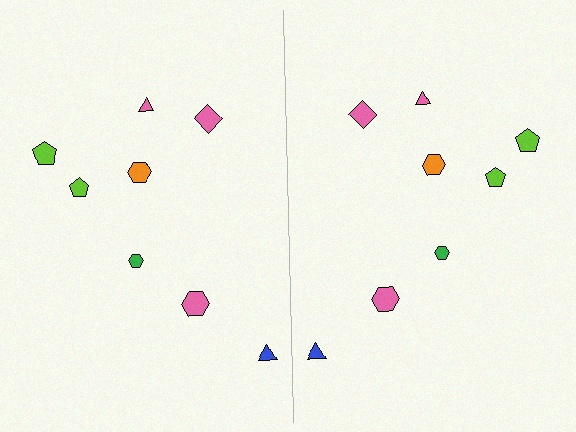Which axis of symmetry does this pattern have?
The pattern has a vertical axis of symmetry running through the center of the image.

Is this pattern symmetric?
Yes, this pattern has bilateral (reflection) symmetry.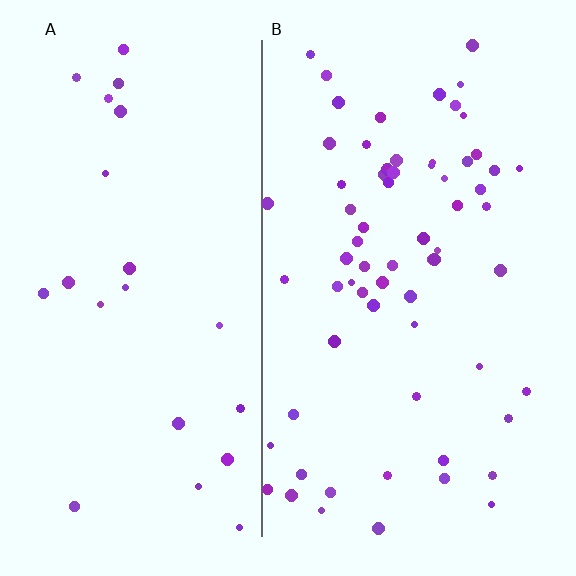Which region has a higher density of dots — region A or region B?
B (the right).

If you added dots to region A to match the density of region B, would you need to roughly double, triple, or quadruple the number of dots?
Approximately triple.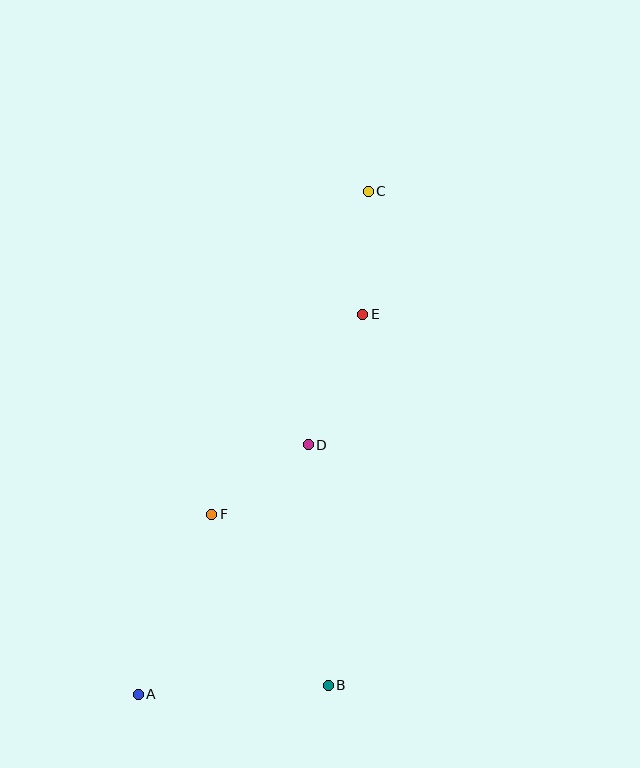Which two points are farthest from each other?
Points A and C are farthest from each other.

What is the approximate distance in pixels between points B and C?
The distance between B and C is approximately 495 pixels.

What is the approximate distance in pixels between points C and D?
The distance between C and D is approximately 260 pixels.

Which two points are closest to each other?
Points D and F are closest to each other.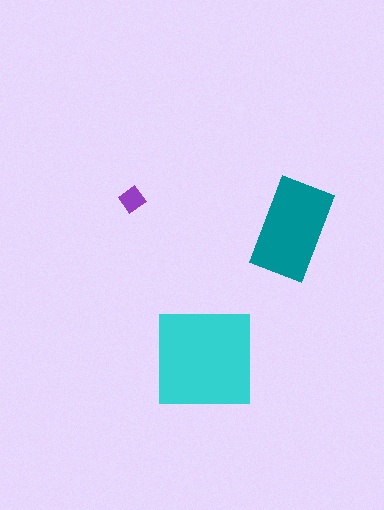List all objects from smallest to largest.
The purple diamond, the teal rectangle, the cyan square.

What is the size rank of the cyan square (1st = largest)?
1st.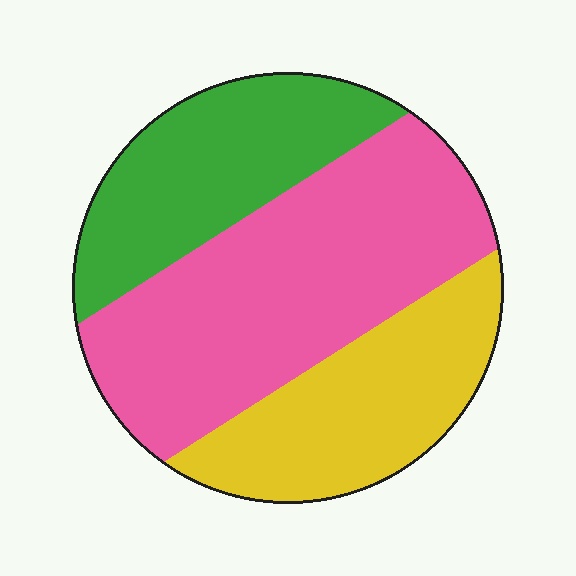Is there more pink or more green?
Pink.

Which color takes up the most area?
Pink, at roughly 45%.